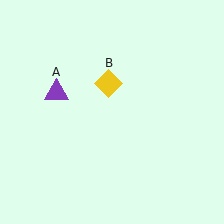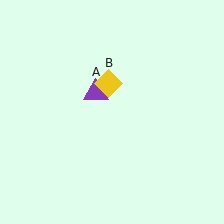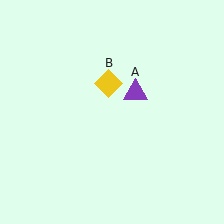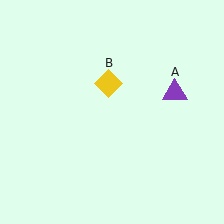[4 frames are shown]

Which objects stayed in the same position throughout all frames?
Yellow diamond (object B) remained stationary.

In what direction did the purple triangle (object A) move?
The purple triangle (object A) moved right.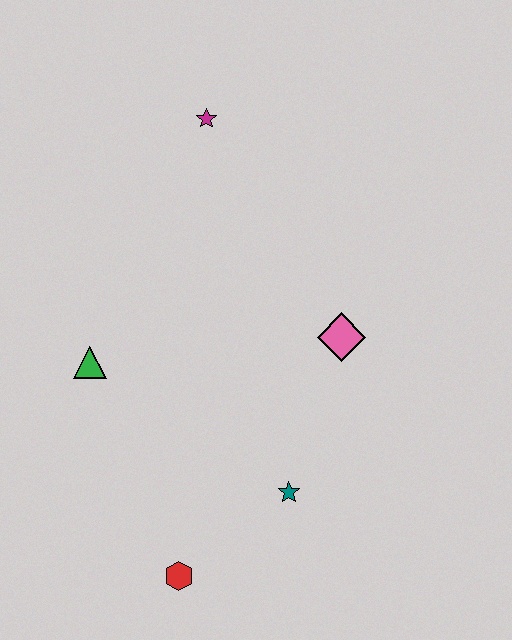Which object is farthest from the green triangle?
The magenta star is farthest from the green triangle.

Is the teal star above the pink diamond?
No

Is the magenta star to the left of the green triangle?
No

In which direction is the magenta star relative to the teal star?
The magenta star is above the teal star.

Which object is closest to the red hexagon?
The teal star is closest to the red hexagon.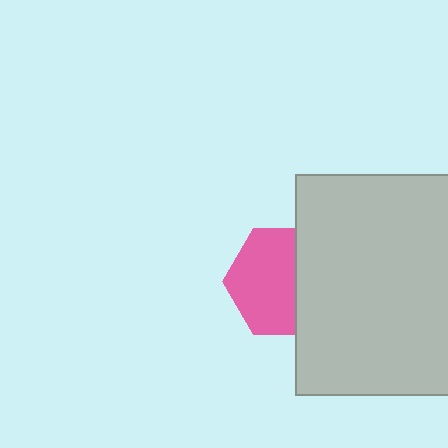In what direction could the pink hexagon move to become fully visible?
The pink hexagon could move left. That would shift it out from behind the light gray rectangle entirely.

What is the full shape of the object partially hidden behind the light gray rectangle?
The partially hidden object is a pink hexagon.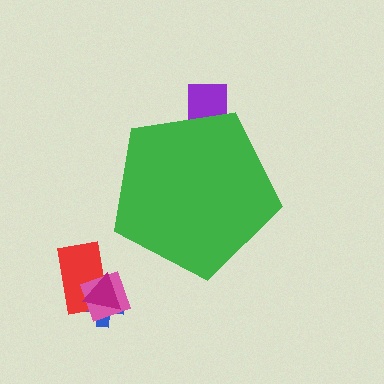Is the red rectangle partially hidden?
No, the red rectangle is fully visible.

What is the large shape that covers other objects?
A green pentagon.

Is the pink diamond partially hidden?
No, the pink diamond is fully visible.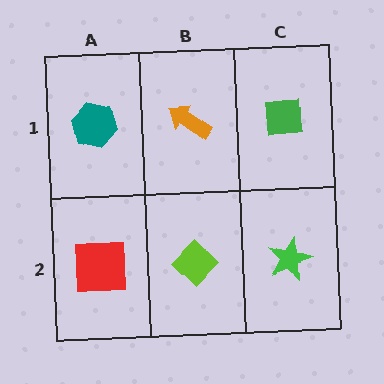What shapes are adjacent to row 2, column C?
A green square (row 1, column C), a lime diamond (row 2, column B).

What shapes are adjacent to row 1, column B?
A lime diamond (row 2, column B), a teal hexagon (row 1, column A), a green square (row 1, column C).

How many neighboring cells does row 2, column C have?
2.